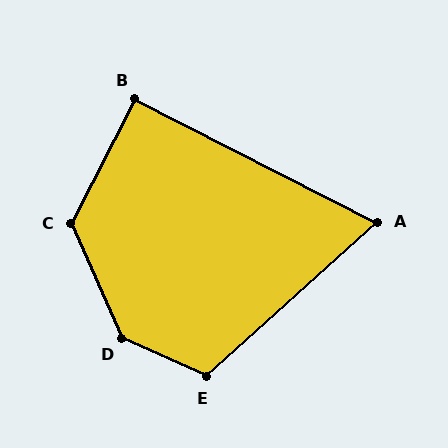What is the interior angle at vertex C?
Approximately 129 degrees (obtuse).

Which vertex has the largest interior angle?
D, at approximately 138 degrees.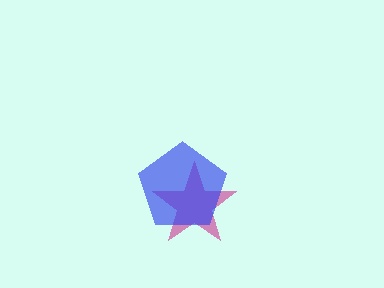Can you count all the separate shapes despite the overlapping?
Yes, there are 2 separate shapes.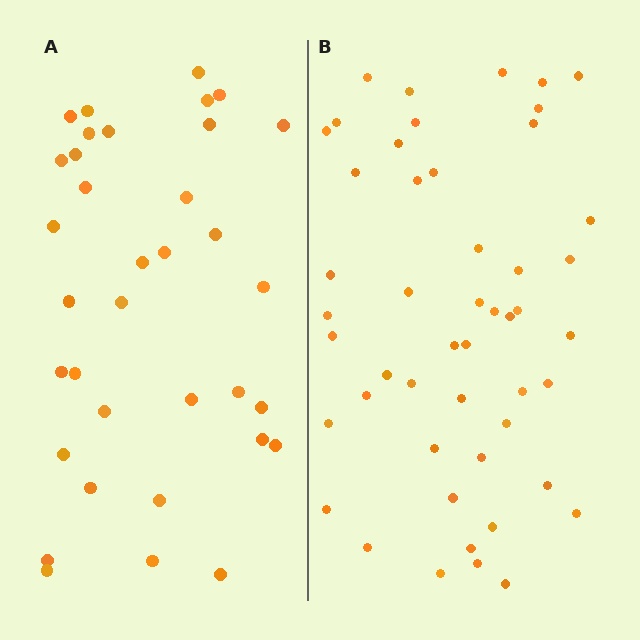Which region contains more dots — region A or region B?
Region B (the right region) has more dots.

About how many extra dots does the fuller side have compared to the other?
Region B has approximately 15 more dots than region A.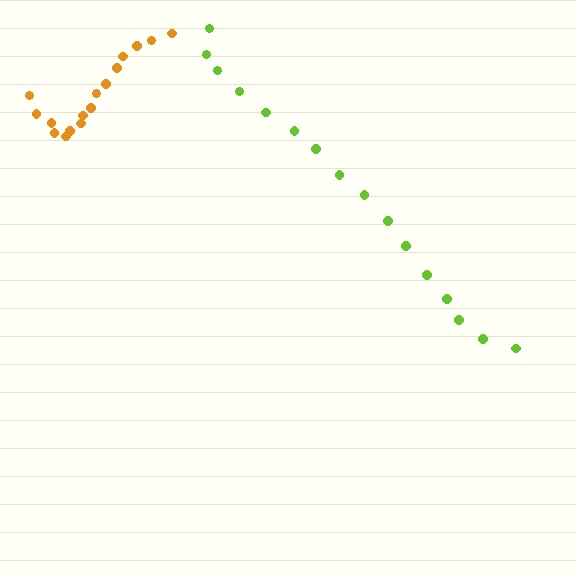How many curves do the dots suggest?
There are 2 distinct paths.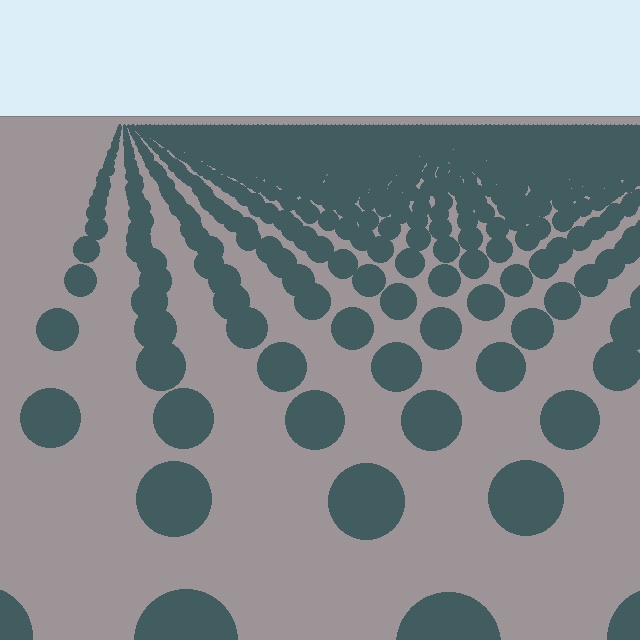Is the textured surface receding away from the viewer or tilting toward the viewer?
The surface is receding away from the viewer. Texture elements get smaller and denser toward the top.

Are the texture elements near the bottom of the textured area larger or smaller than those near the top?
Larger. Near the bottom, elements are closer to the viewer and appear at a bigger on-screen size.